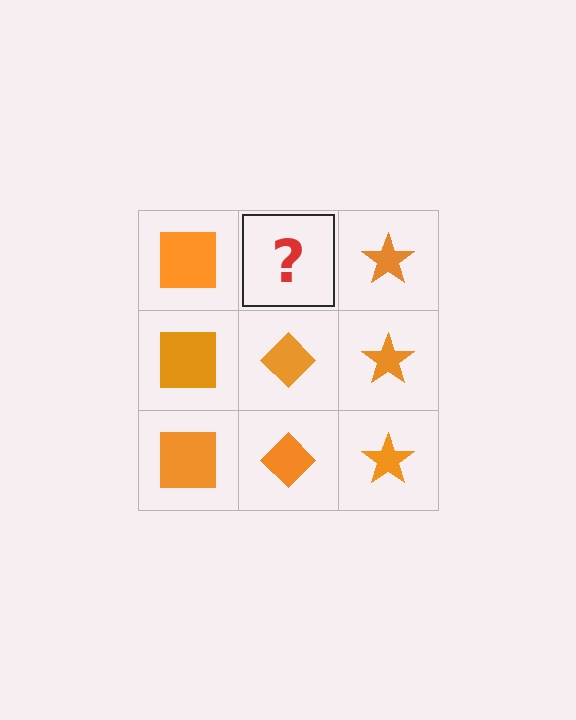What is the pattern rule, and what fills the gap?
The rule is that each column has a consistent shape. The gap should be filled with an orange diamond.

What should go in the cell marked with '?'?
The missing cell should contain an orange diamond.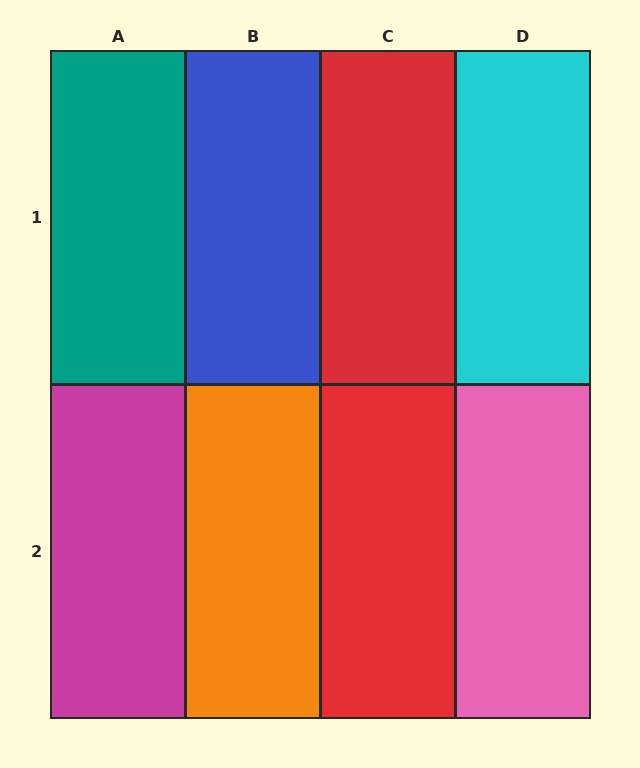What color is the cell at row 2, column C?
Red.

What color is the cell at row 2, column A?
Magenta.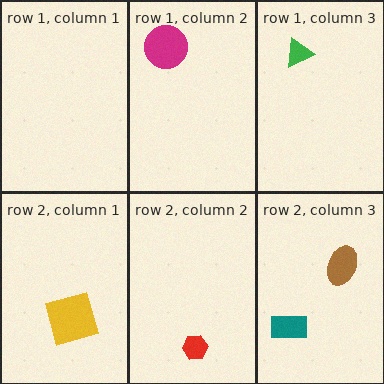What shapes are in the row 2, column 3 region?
The teal rectangle, the brown ellipse.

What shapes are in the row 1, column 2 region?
The magenta circle.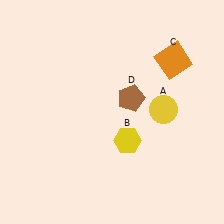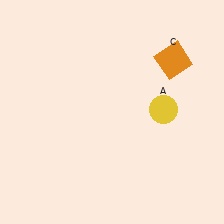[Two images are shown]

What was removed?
The yellow hexagon (B), the brown pentagon (D) were removed in Image 2.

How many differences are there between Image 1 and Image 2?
There are 2 differences between the two images.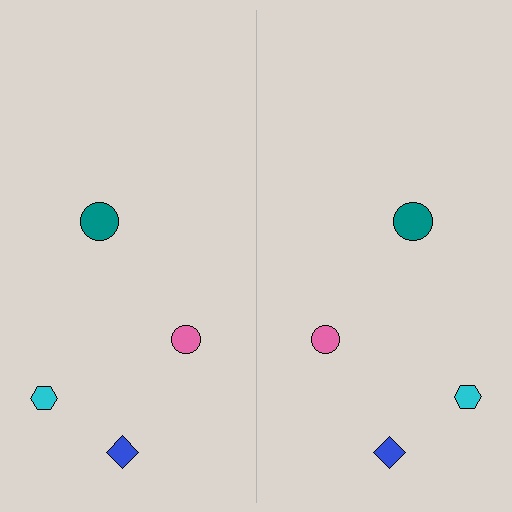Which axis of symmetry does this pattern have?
The pattern has a vertical axis of symmetry running through the center of the image.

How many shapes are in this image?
There are 8 shapes in this image.